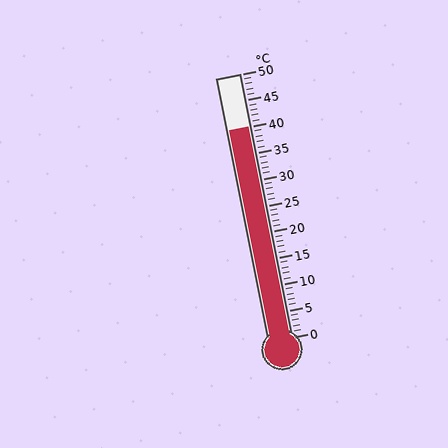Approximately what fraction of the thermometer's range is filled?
The thermometer is filled to approximately 80% of its range.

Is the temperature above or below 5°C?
The temperature is above 5°C.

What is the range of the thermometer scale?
The thermometer scale ranges from 0°C to 50°C.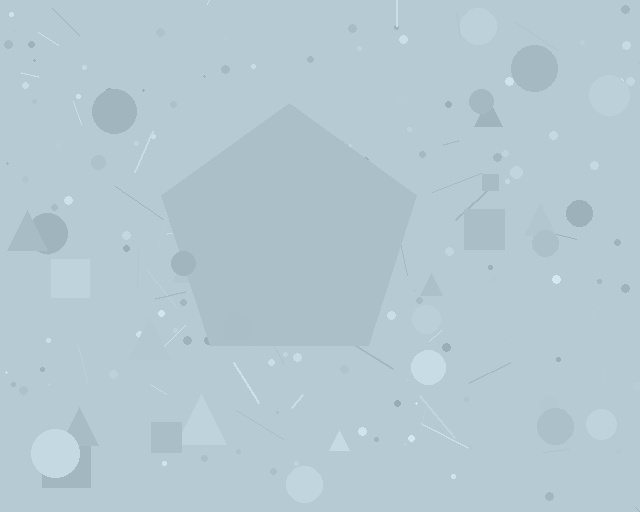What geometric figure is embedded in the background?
A pentagon is embedded in the background.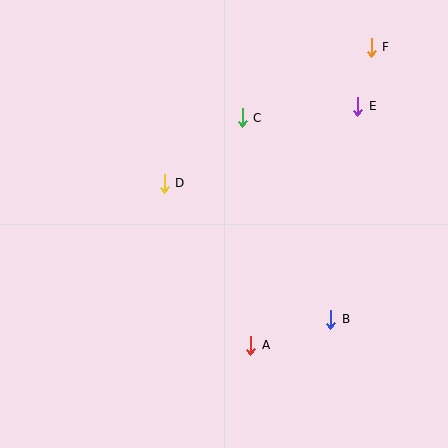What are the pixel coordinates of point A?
Point A is at (251, 345).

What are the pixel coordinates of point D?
Point D is at (164, 183).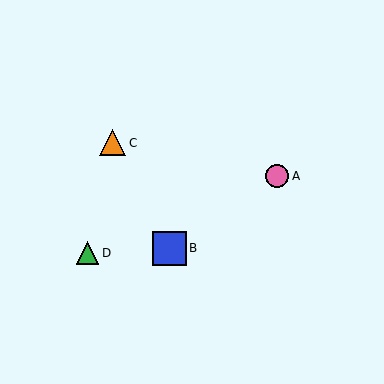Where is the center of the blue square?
The center of the blue square is at (170, 248).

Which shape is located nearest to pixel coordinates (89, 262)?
The green triangle (labeled D) at (87, 253) is nearest to that location.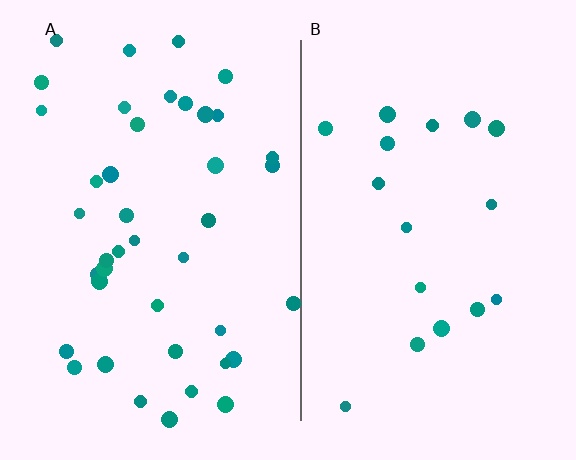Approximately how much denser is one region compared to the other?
Approximately 2.4× — region A over region B.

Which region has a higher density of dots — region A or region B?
A (the left).